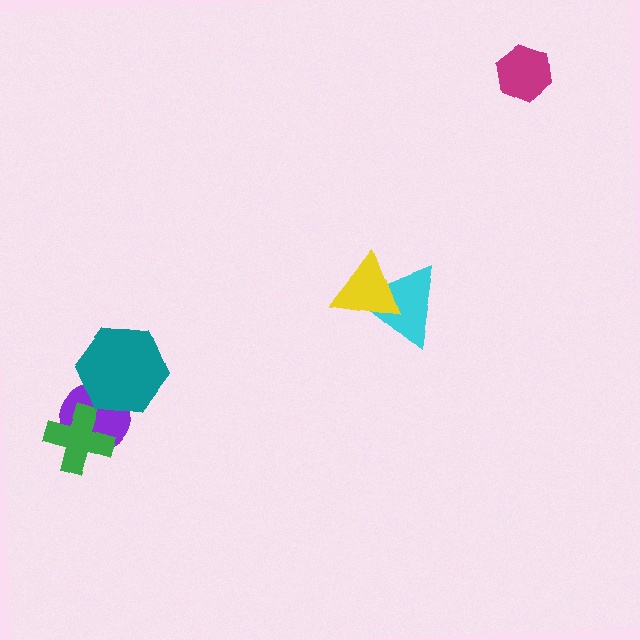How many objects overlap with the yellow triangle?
1 object overlaps with the yellow triangle.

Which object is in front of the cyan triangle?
The yellow triangle is in front of the cyan triangle.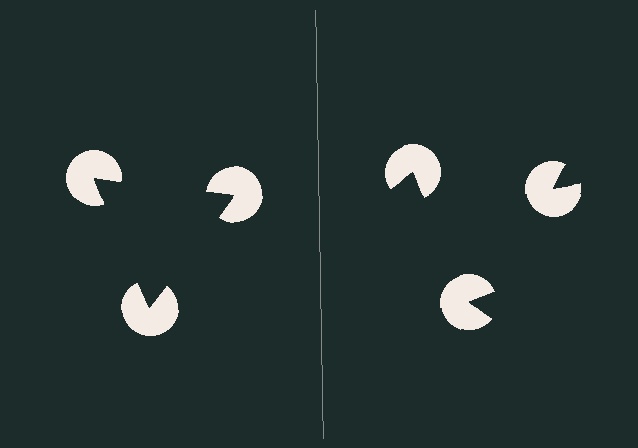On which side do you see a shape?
An illusory triangle appears on the left side. On the right side the wedge cuts are rotated, so no coherent shape forms.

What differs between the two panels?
The pac-man discs are positioned identically on both sides; only the wedge orientations differ. On the left they align to a triangle; on the right they are misaligned.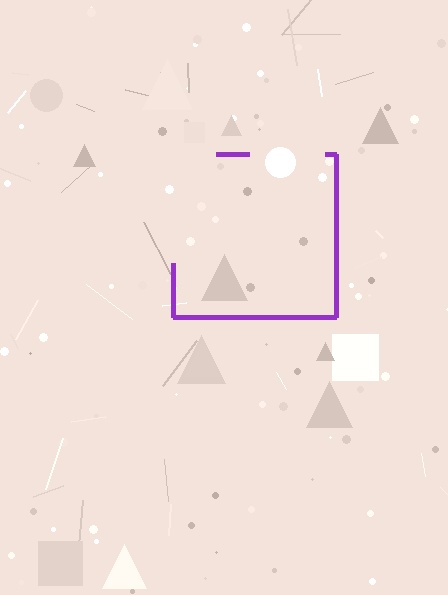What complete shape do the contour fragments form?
The contour fragments form a square.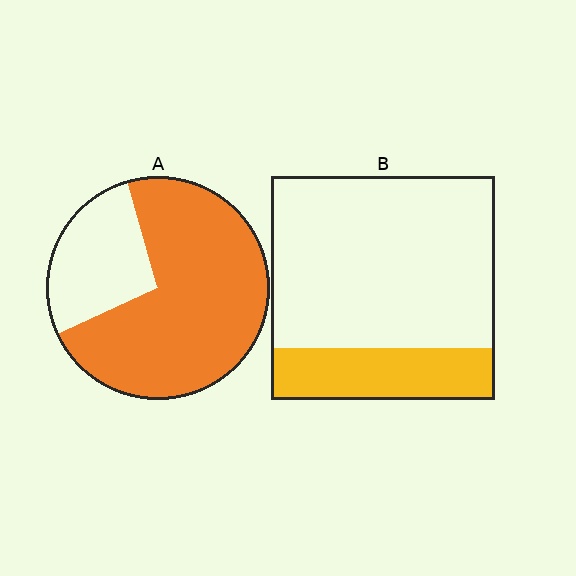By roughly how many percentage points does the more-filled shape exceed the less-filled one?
By roughly 50 percentage points (A over B).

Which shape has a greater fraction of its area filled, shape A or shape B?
Shape A.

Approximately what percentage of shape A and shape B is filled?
A is approximately 75% and B is approximately 25%.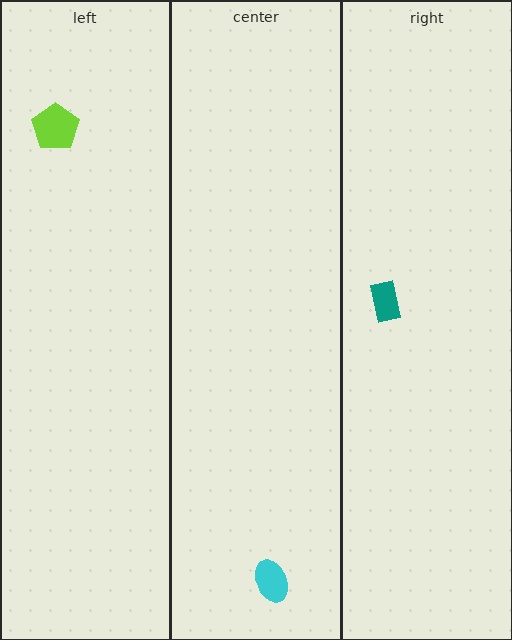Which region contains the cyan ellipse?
The center region.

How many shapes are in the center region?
1.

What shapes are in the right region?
The teal rectangle.